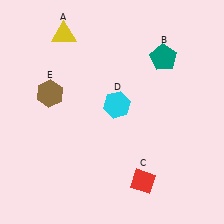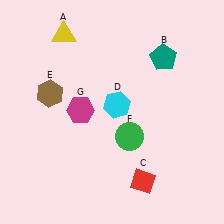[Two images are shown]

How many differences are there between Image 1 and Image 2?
There are 2 differences between the two images.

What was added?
A green circle (F), a magenta hexagon (G) were added in Image 2.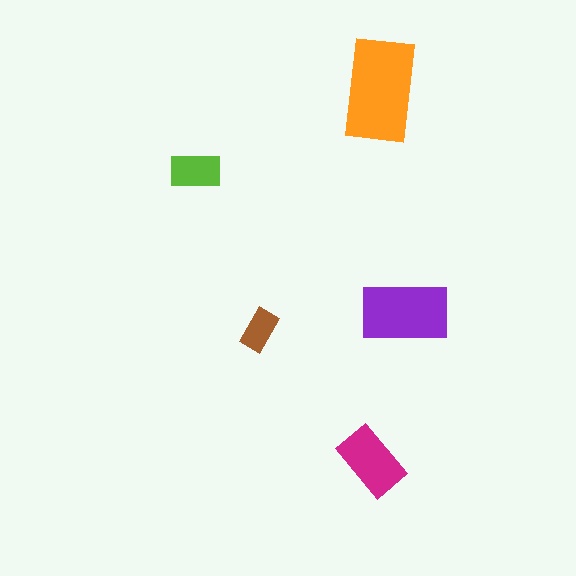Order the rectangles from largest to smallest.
the orange one, the purple one, the magenta one, the lime one, the brown one.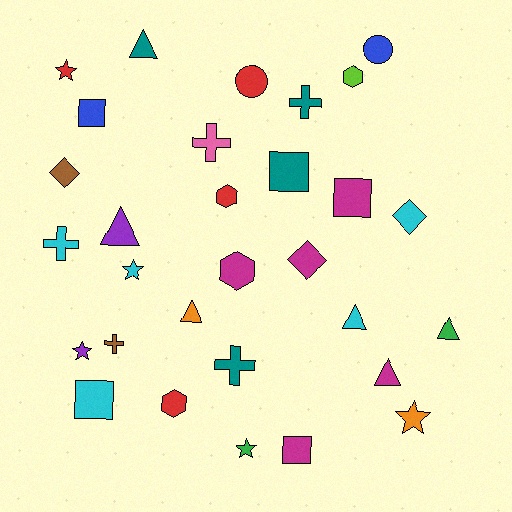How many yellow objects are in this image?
There are no yellow objects.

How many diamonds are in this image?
There are 3 diamonds.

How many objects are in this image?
There are 30 objects.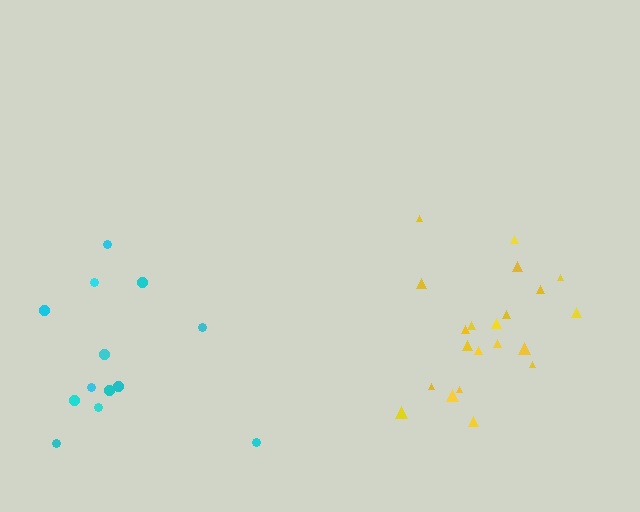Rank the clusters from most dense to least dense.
yellow, cyan.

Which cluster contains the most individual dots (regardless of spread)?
Yellow (21).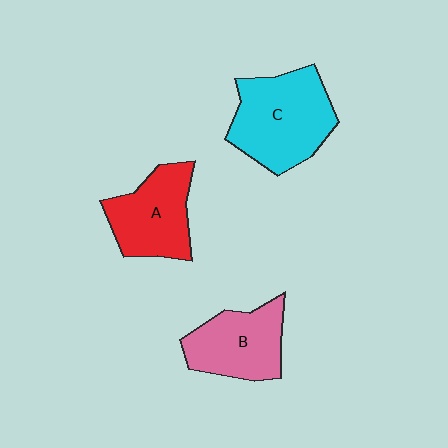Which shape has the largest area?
Shape C (cyan).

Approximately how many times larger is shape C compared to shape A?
Approximately 1.3 times.